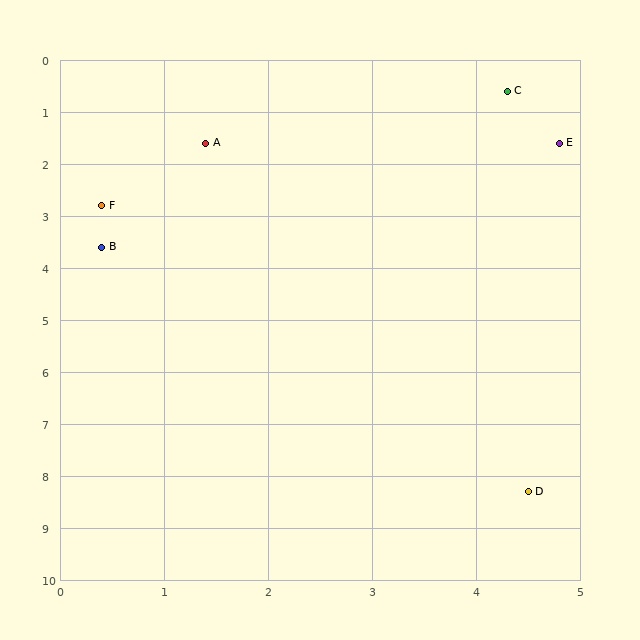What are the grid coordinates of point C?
Point C is at approximately (4.3, 0.6).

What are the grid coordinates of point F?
Point F is at approximately (0.4, 2.8).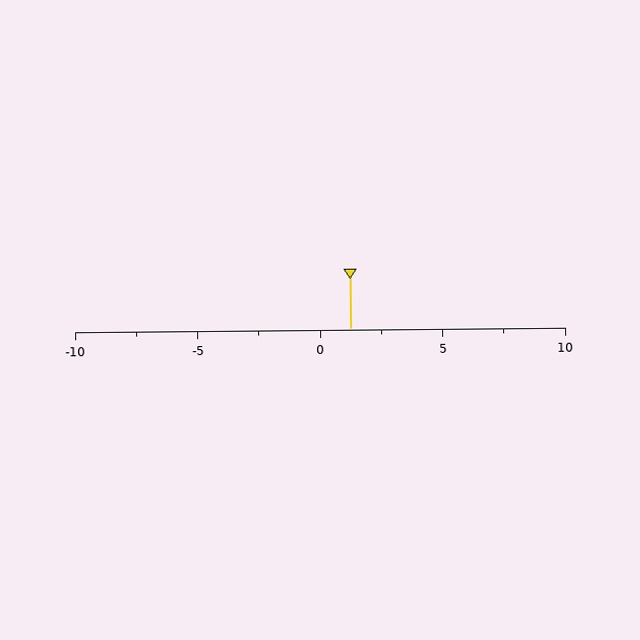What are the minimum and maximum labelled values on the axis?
The axis runs from -10 to 10.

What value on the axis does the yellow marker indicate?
The marker indicates approximately 1.2.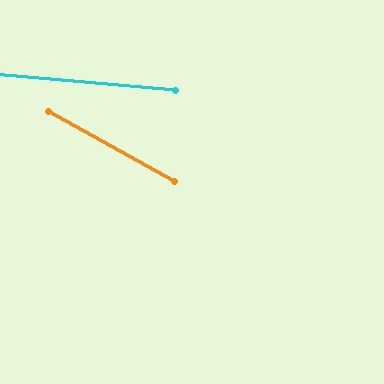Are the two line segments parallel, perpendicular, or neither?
Neither parallel nor perpendicular — they differ by about 24°.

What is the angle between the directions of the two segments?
Approximately 24 degrees.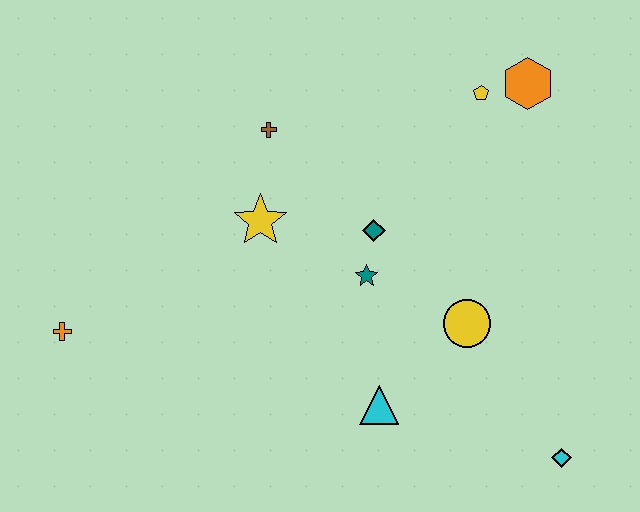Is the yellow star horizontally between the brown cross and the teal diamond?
No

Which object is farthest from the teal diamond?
The orange cross is farthest from the teal diamond.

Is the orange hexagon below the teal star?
No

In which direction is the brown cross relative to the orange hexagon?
The brown cross is to the left of the orange hexagon.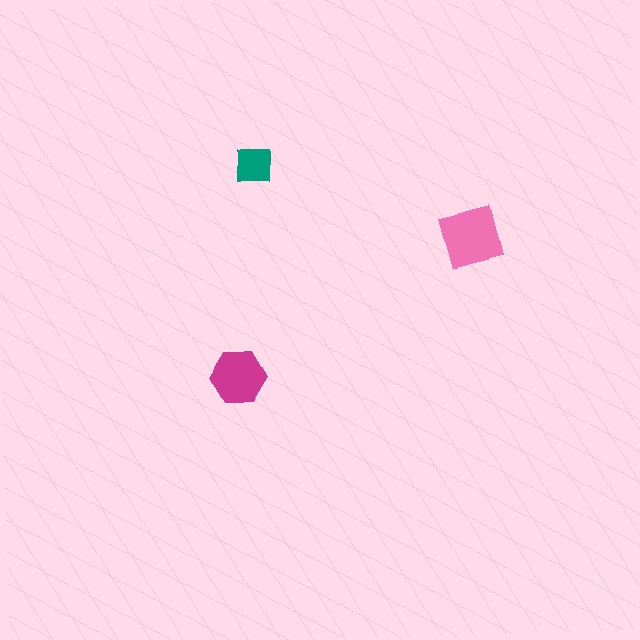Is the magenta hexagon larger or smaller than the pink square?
Smaller.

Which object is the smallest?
The teal square.